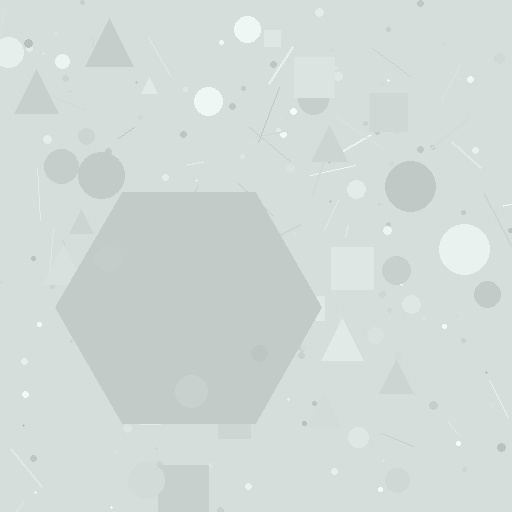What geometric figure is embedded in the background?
A hexagon is embedded in the background.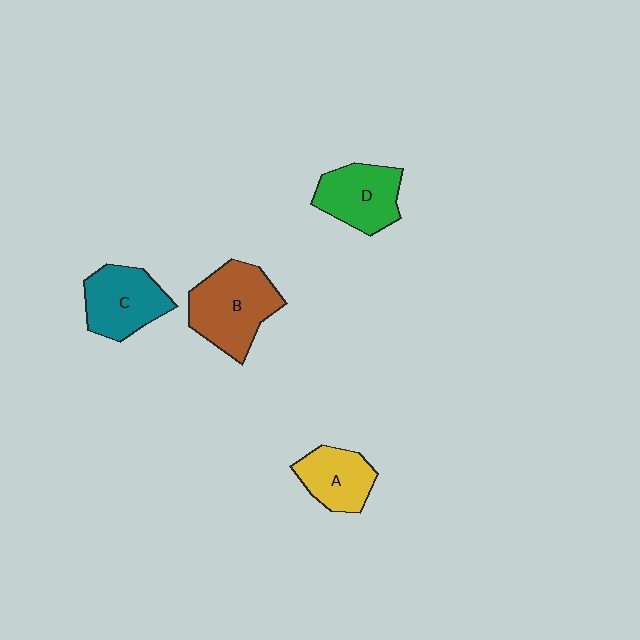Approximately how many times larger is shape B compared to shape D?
Approximately 1.3 times.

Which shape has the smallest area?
Shape A (yellow).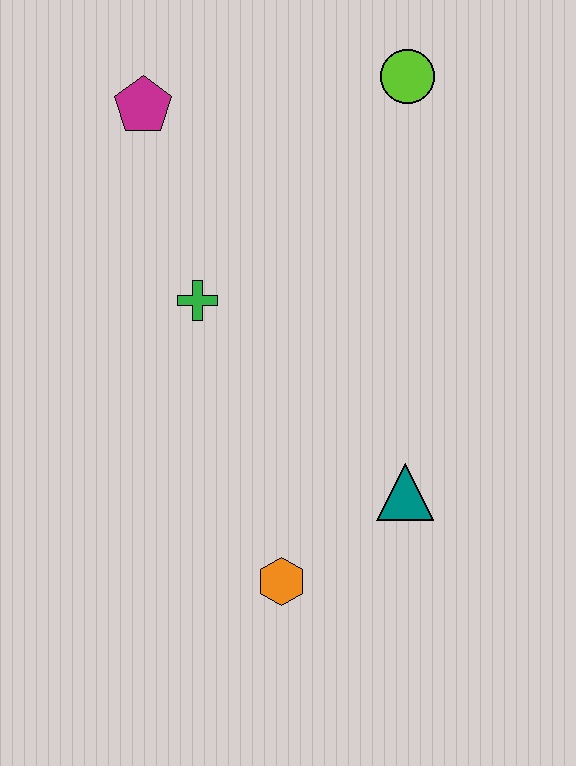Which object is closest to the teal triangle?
The orange hexagon is closest to the teal triangle.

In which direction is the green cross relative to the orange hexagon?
The green cross is above the orange hexagon.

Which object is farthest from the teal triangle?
The magenta pentagon is farthest from the teal triangle.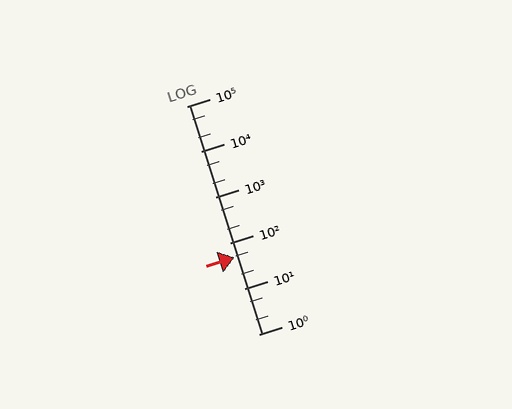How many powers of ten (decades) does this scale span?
The scale spans 5 decades, from 1 to 100000.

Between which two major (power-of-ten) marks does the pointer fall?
The pointer is between 10 and 100.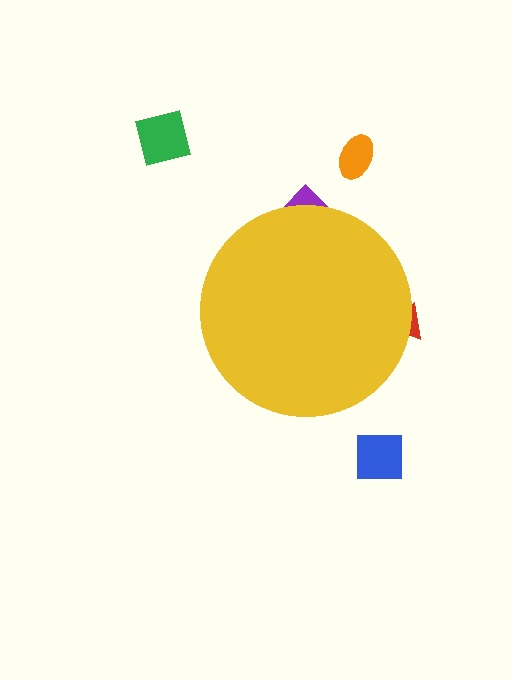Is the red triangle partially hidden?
Yes, the red triangle is partially hidden behind the yellow circle.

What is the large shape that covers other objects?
A yellow circle.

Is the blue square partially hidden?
No, the blue square is fully visible.